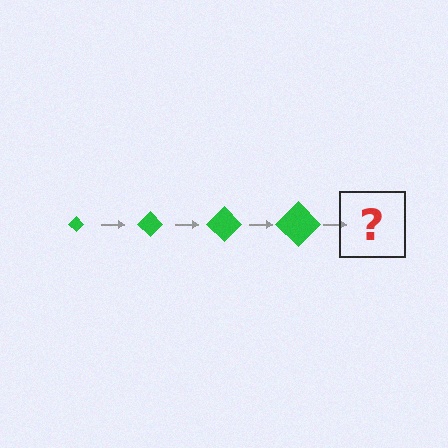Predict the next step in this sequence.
The next step is a green diamond, larger than the previous one.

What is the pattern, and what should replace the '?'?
The pattern is that the diamond gets progressively larger each step. The '?' should be a green diamond, larger than the previous one.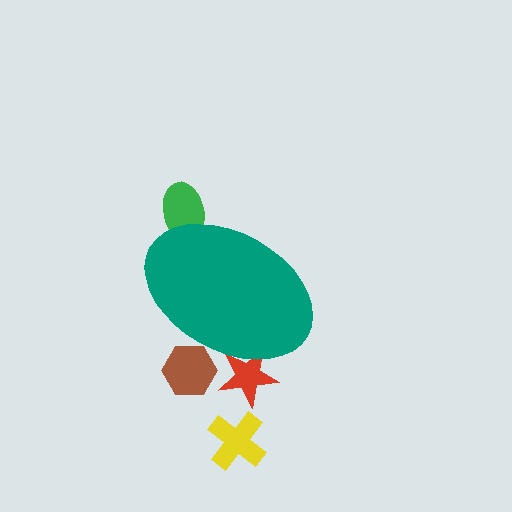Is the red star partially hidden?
Yes, the red star is partially hidden behind the teal ellipse.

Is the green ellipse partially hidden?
Yes, the green ellipse is partially hidden behind the teal ellipse.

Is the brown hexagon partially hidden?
Yes, the brown hexagon is partially hidden behind the teal ellipse.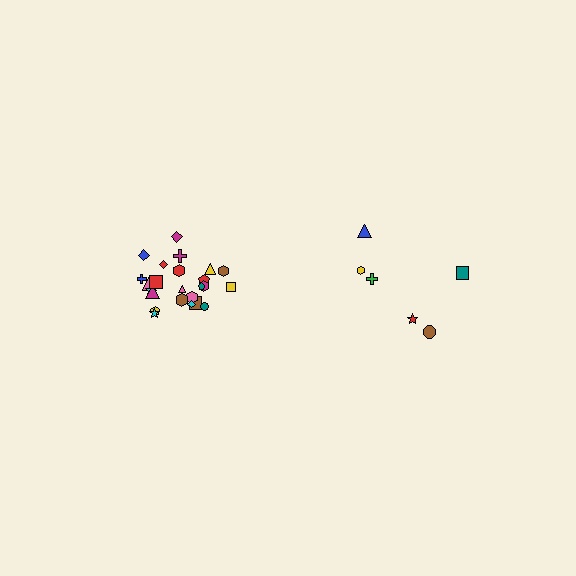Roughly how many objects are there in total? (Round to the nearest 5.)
Roughly 30 objects in total.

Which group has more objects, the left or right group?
The left group.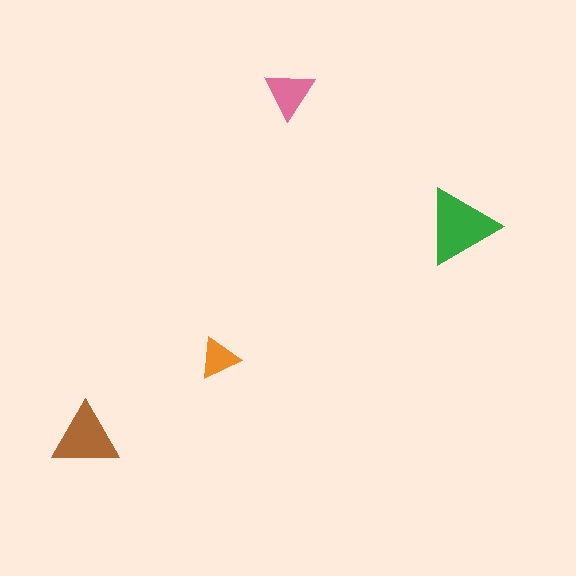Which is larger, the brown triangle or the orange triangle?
The brown one.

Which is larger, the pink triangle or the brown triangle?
The brown one.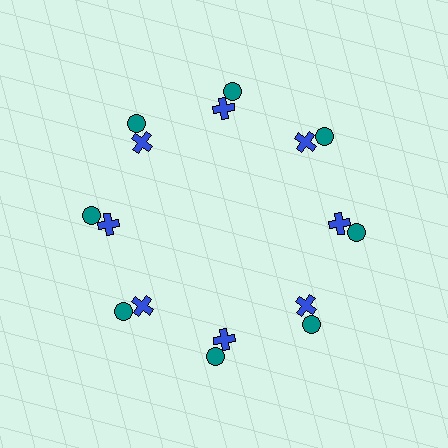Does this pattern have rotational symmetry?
Yes, this pattern has 8-fold rotational symmetry. It looks the same after rotating 45 degrees around the center.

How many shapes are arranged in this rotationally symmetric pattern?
There are 16 shapes, arranged in 8 groups of 2.